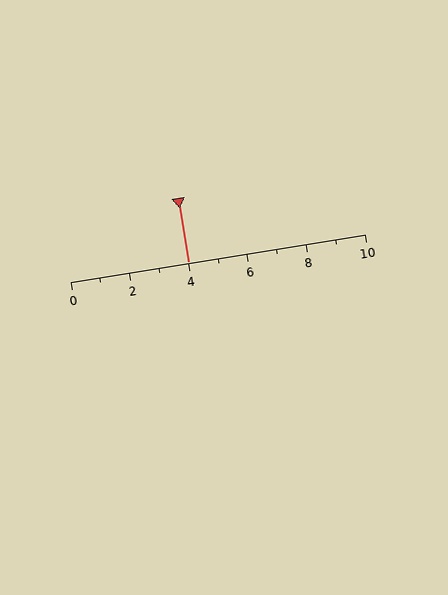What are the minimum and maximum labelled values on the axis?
The axis runs from 0 to 10.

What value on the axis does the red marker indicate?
The marker indicates approximately 4.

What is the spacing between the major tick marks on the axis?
The major ticks are spaced 2 apart.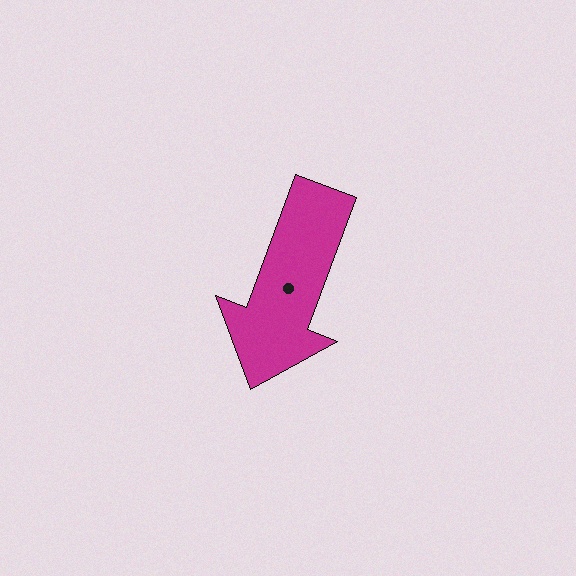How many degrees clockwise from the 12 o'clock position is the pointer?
Approximately 200 degrees.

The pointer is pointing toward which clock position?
Roughly 7 o'clock.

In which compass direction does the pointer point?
South.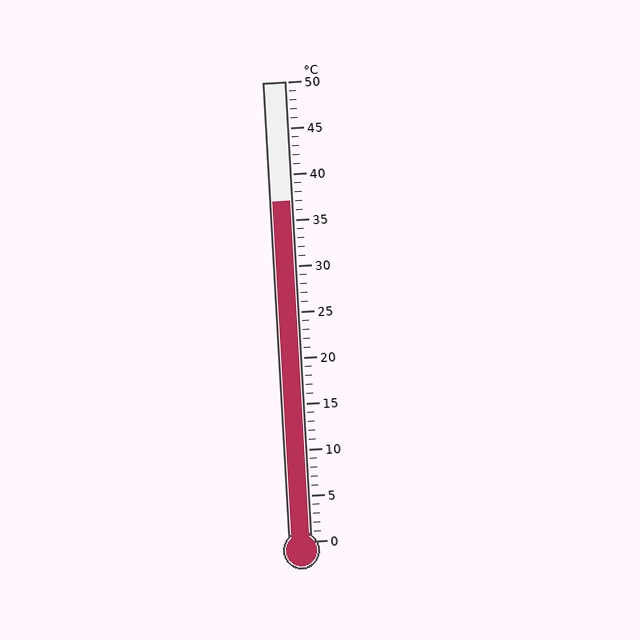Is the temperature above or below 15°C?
The temperature is above 15°C.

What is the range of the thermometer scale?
The thermometer scale ranges from 0°C to 50°C.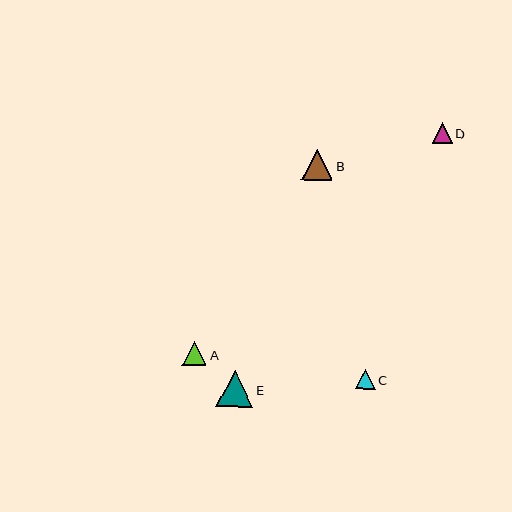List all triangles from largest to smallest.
From largest to smallest: E, B, A, C, D.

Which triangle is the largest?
Triangle E is the largest with a size of approximately 36 pixels.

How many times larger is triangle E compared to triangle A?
Triangle E is approximately 1.5 times the size of triangle A.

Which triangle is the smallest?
Triangle D is the smallest with a size of approximately 20 pixels.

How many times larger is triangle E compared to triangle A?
Triangle E is approximately 1.5 times the size of triangle A.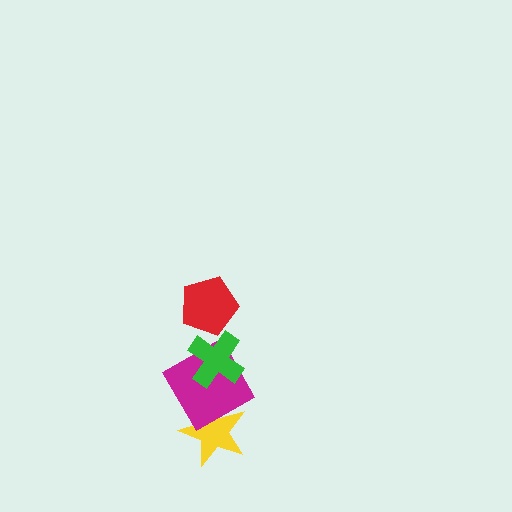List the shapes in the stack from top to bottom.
From top to bottom: the red pentagon, the green cross, the magenta square, the yellow star.